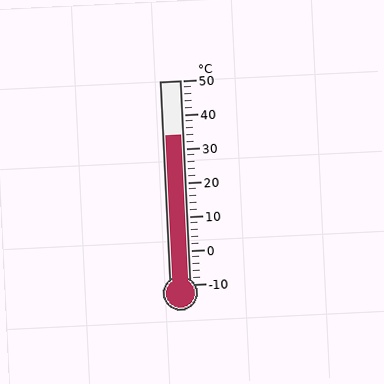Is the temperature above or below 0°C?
The temperature is above 0°C.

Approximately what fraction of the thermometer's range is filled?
The thermometer is filled to approximately 75% of its range.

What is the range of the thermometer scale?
The thermometer scale ranges from -10°C to 50°C.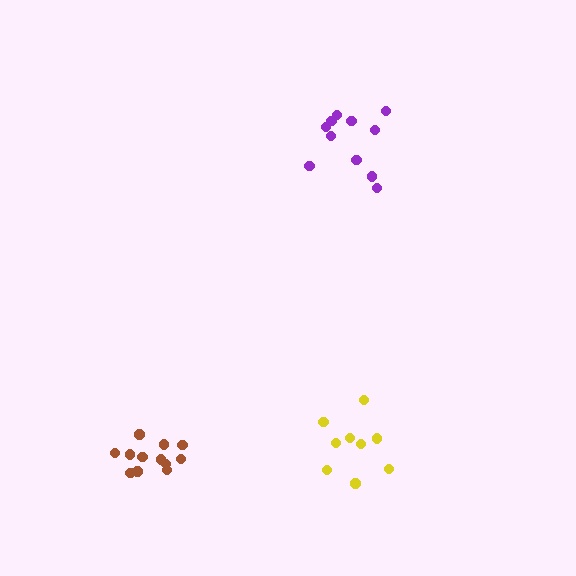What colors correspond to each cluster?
The clusters are colored: yellow, purple, brown.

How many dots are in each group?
Group 1: 9 dots, Group 2: 11 dots, Group 3: 12 dots (32 total).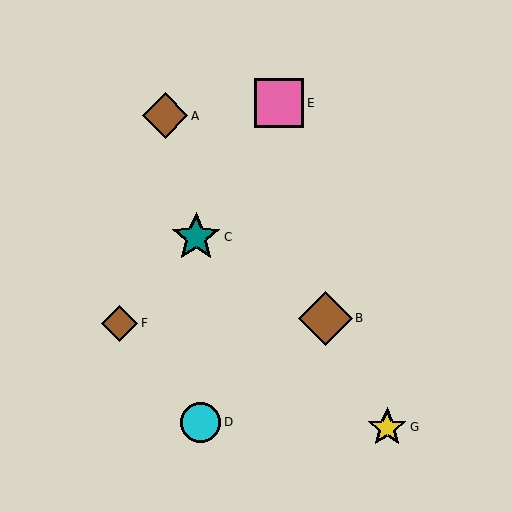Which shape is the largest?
The brown diamond (labeled B) is the largest.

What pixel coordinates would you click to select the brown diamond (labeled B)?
Click at (325, 318) to select the brown diamond B.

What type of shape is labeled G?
Shape G is a yellow star.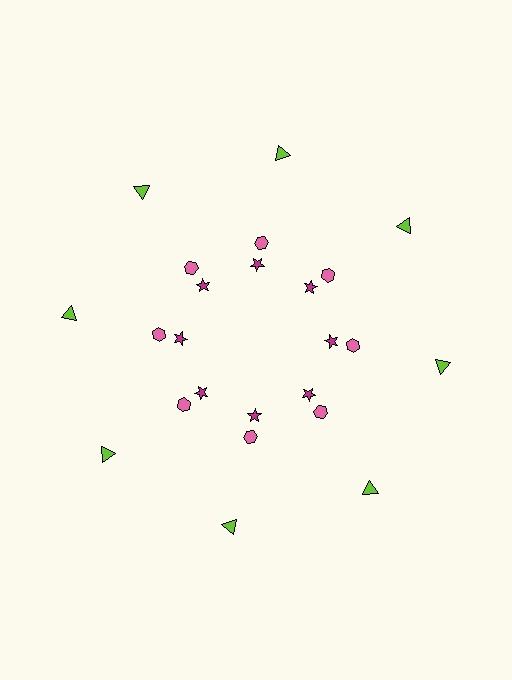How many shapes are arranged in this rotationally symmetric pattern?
There are 24 shapes, arranged in 8 groups of 3.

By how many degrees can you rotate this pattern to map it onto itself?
The pattern maps onto itself every 45 degrees of rotation.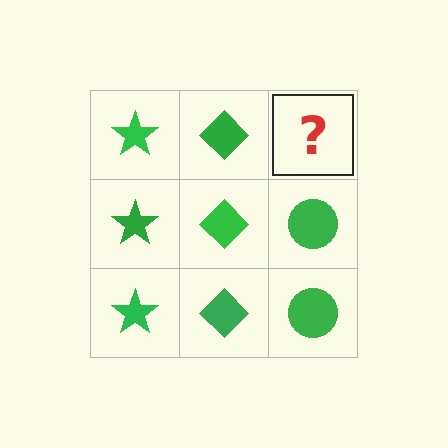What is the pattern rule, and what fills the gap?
The rule is that each column has a consistent shape. The gap should be filled with a green circle.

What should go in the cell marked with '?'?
The missing cell should contain a green circle.